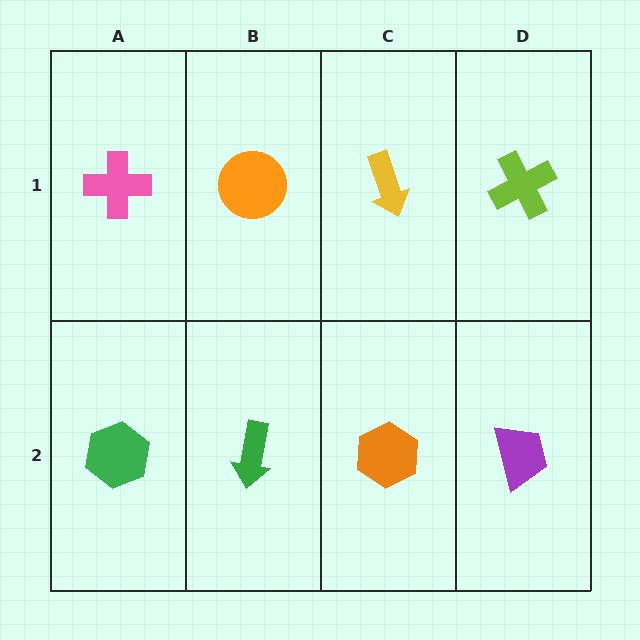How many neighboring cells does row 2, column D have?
2.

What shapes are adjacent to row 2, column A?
A pink cross (row 1, column A), a green arrow (row 2, column B).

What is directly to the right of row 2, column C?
A purple trapezoid.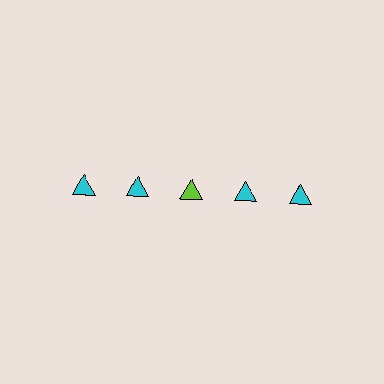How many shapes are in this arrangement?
There are 5 shapes arranged in a grid pattern.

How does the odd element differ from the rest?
It has a different color: lime instead of cyan.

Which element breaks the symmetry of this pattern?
The lime triangle in the top row, center column breaks the symmetry. All other shapes are cyan triangles.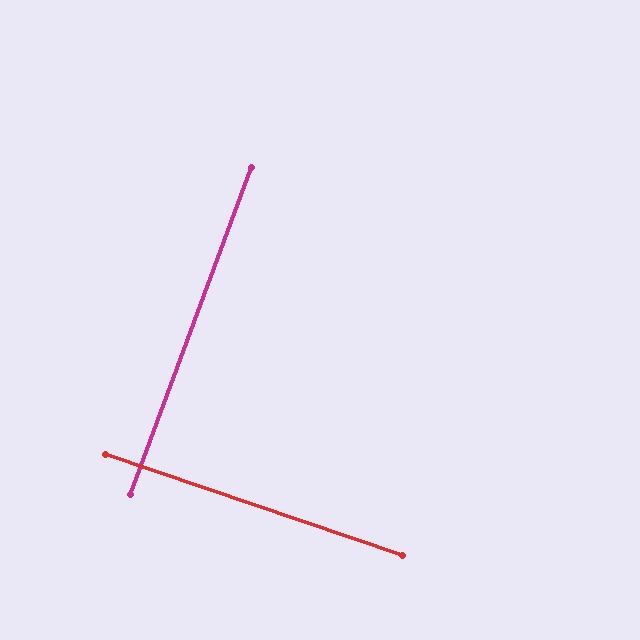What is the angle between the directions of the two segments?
Approximately 88 degrees.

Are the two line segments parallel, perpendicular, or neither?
Perpendicular — they meet at approximately 88°.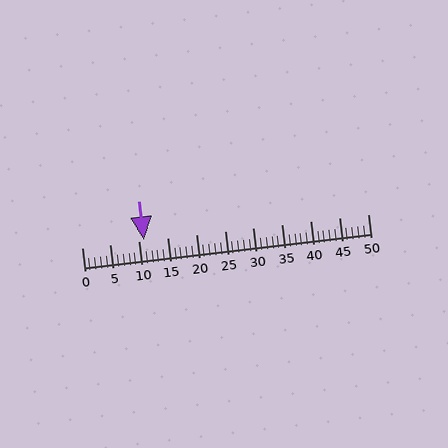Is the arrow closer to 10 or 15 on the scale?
The arrow is closer to 10.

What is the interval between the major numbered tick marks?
The major tick marks are spaced 5 units apart.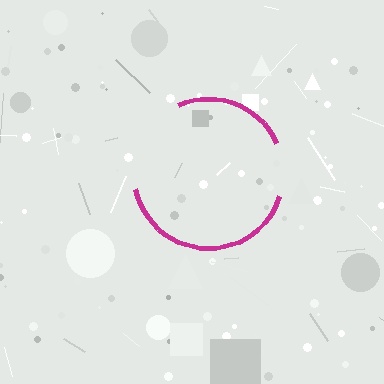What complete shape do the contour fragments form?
The contour fragments form a circle.